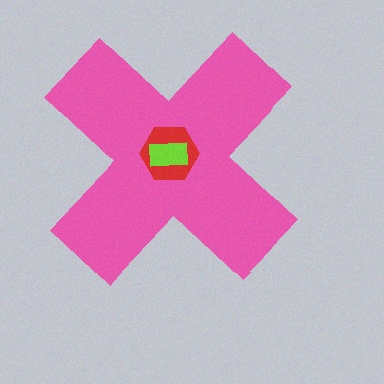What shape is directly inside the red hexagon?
The lime rectangle.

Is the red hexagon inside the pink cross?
Yes.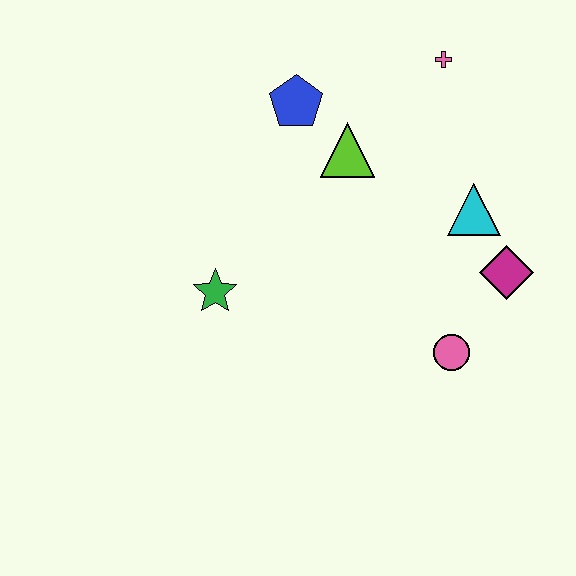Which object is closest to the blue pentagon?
The lime triangle is closest to the blue pentagon.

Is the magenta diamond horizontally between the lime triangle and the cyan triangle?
No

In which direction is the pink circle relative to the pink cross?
The pink circle is below the pink cross.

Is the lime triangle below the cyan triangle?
No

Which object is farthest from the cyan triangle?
The green star is farthest from the cyan triangle.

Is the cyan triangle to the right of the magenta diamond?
No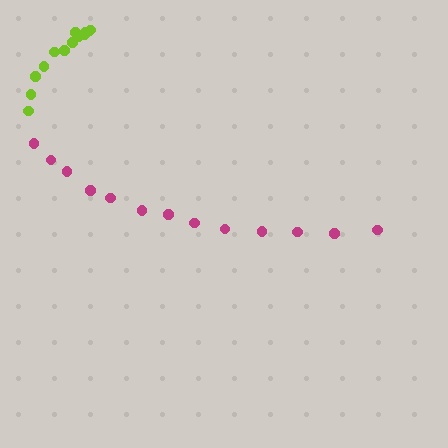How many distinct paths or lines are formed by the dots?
There are 2 distinct paths.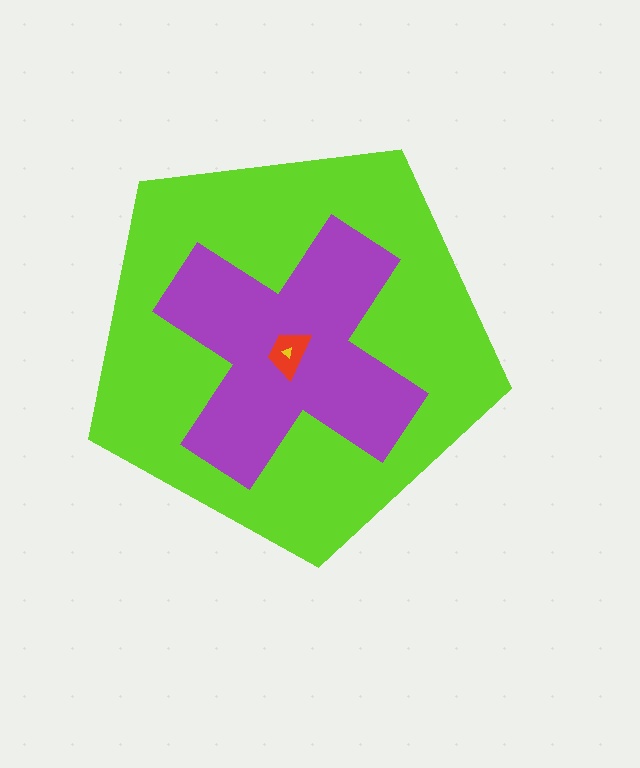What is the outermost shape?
The lime pentagon.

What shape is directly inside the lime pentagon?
The purple cross.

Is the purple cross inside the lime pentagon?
Yes.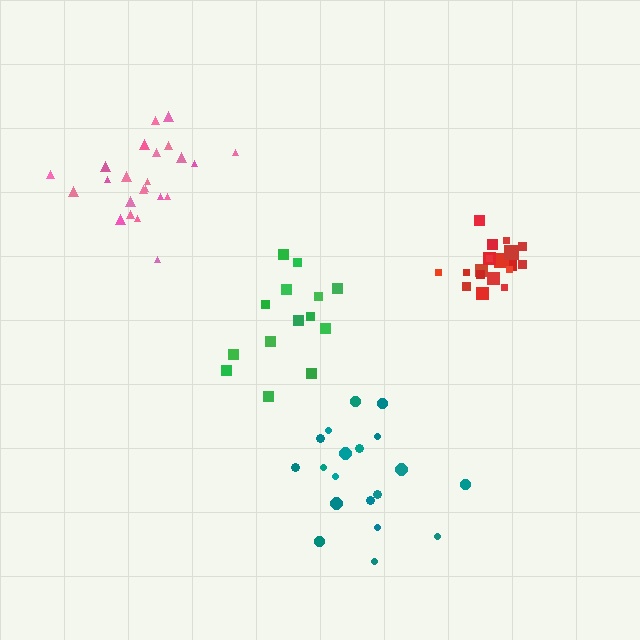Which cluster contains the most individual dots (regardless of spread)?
Pink (23).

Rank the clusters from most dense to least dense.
red, pink, teal, green.